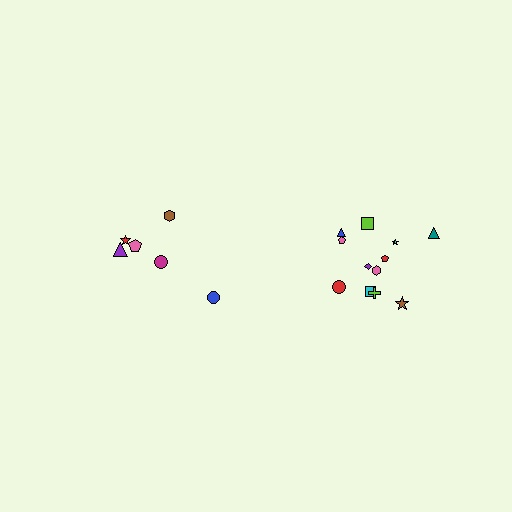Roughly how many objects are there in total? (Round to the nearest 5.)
Roughly 20 objects in total.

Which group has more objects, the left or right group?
The right group.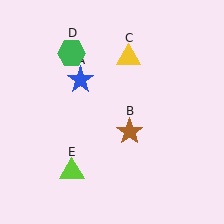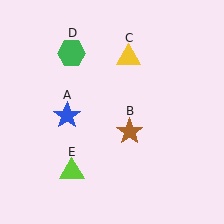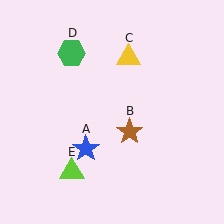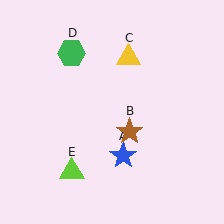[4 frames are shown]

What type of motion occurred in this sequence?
The blue star (object A) rotated counterclockwise around the center of the scene.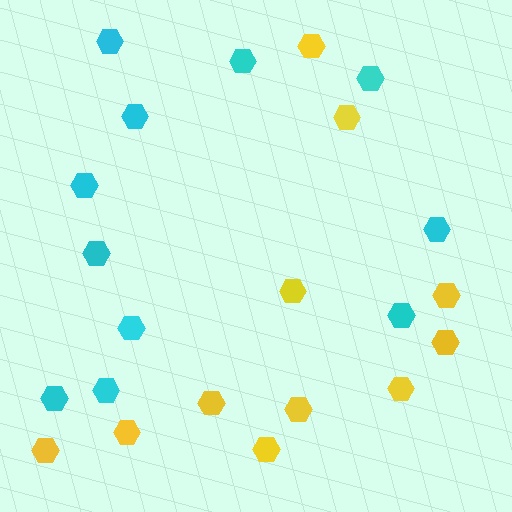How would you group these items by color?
There are 2 groups: one group of cyan hexagons (11) and one group of yellow hexagons (11).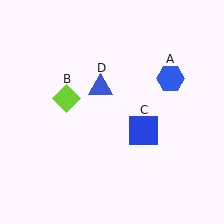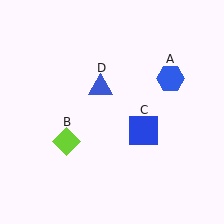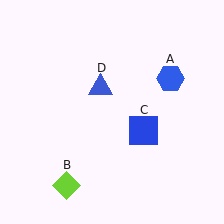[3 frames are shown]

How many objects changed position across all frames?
1 object changed position: lime diamond (object B).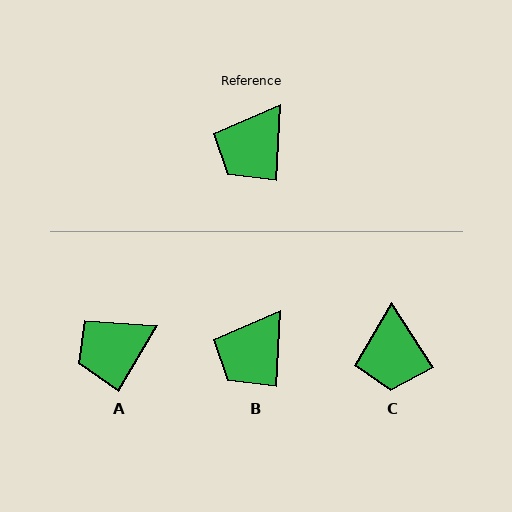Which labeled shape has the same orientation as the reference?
B.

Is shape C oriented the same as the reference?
No, it is off by about 36 degrees.